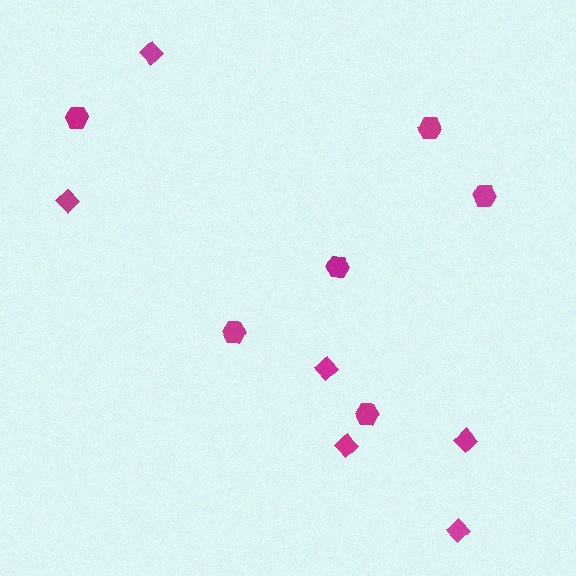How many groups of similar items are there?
There are 2 groups: one group of hexagons (6) and one group of diamonds (6).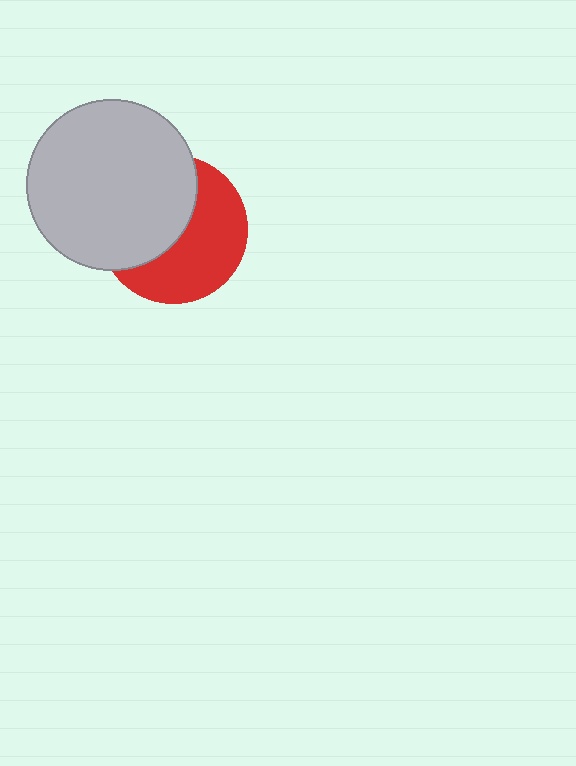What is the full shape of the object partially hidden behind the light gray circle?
The partially hidden object is a red circle.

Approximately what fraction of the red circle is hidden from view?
Roughly 49% of the red circle is hidden behind the light gray circle.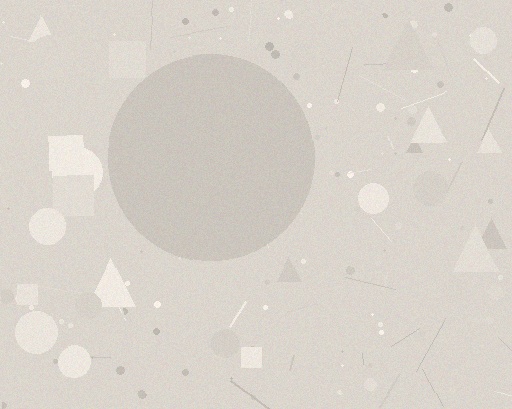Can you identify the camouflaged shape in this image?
The camouflaged shape is a circle.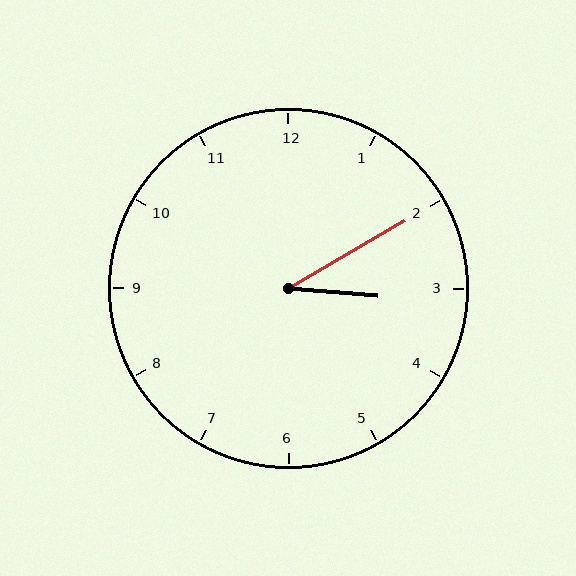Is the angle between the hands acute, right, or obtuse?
It is acute.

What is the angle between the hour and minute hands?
Approximately 35 degrees.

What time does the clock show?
3:10.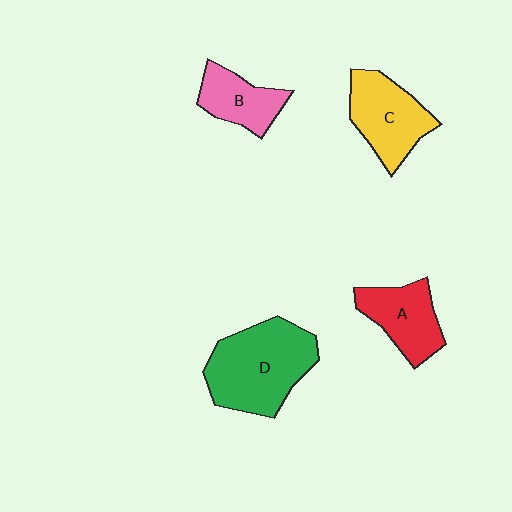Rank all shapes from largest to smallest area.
From largest to smallest: D (green), C (yellow), A (red), B (pink).